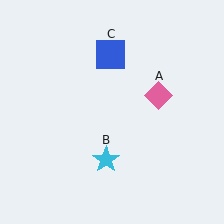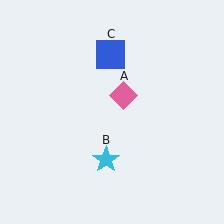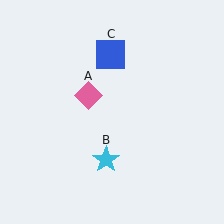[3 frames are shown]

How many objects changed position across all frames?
1 object changed position: pink diamond (object A).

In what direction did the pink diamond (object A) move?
The pink diamond (object A) moved left.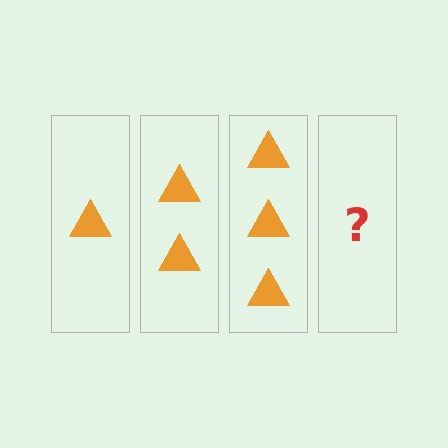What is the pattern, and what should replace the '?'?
The pattern is that each step adds one more triangle. The '?' should be 4 triangles.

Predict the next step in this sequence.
The next step is 4 triangles.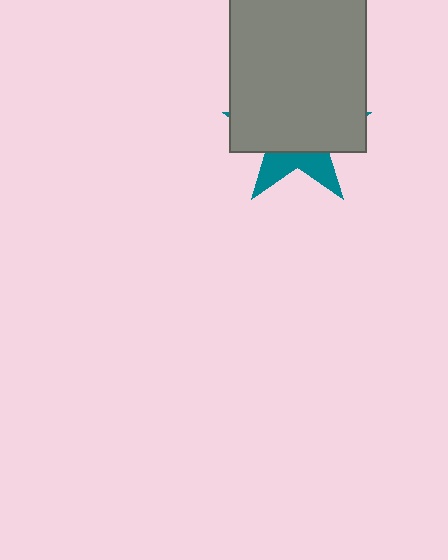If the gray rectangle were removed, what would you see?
You would see the complete teal star.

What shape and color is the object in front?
The object in front is a gray rectangle.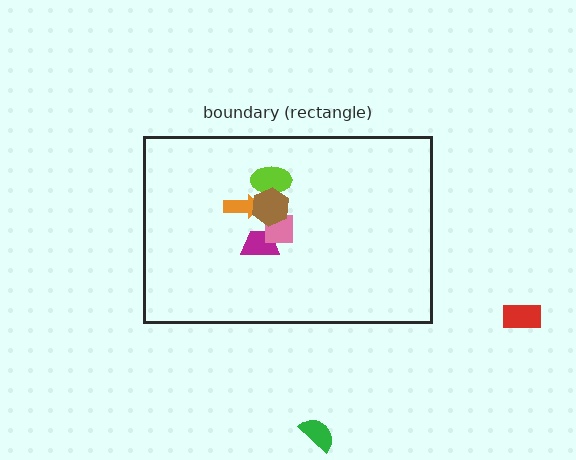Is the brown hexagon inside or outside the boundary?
Inside.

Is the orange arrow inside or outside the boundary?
Inside.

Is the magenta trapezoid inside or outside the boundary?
Inside.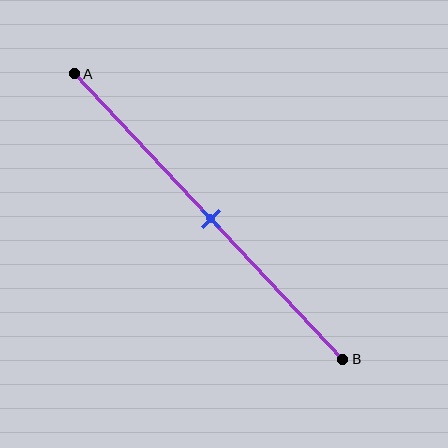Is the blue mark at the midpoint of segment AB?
Yes, the mark is approximately at the midpoint.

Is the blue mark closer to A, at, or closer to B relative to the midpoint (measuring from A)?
The blue mark is approximately at the midpoint of segment AB.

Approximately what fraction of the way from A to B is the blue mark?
The blue mark is approximately 50% of the way from A to B.